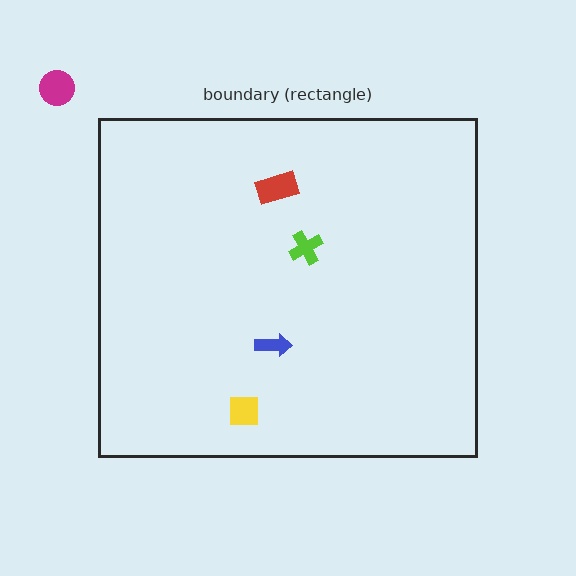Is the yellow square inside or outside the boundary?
Inside.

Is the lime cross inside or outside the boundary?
Inside.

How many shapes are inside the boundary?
4 inside, 1 outside.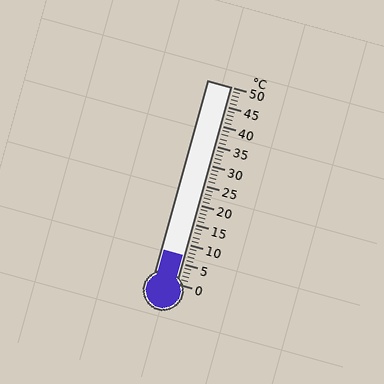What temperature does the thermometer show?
The thermometer shows approximately 7°C.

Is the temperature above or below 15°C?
The temperature is below 15°C.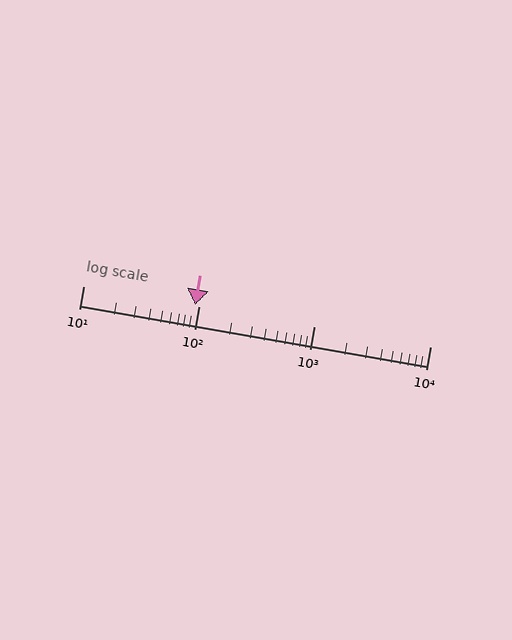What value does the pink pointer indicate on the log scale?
The pointer indicates approximately 92.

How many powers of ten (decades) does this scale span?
The scale spans 3 decades, from 10 to 10000.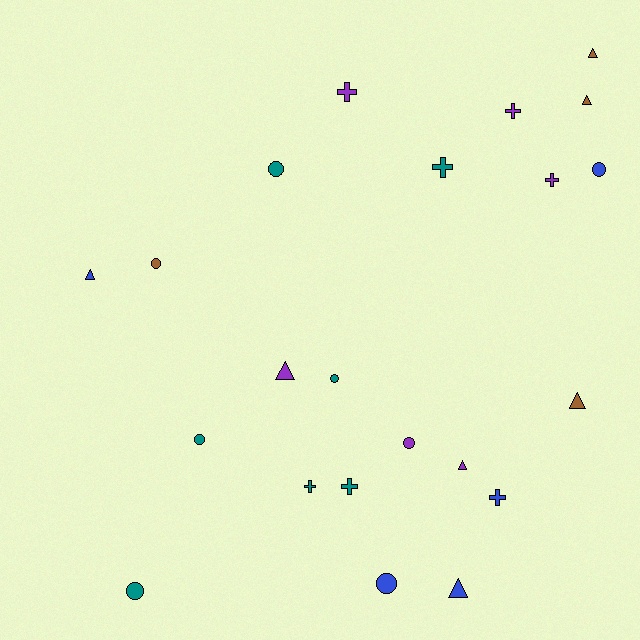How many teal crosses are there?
There are 3 teal crosses.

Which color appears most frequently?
Teal, with 7 objects.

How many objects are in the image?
There are 22 objects.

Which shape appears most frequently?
Circle, with 8 objects.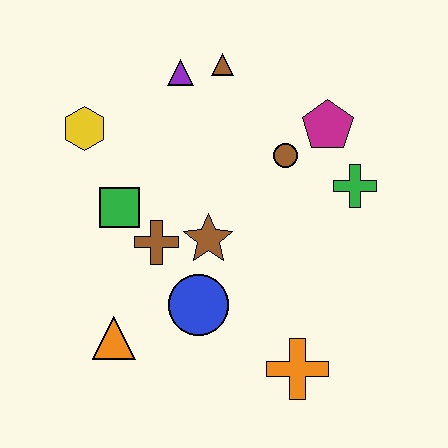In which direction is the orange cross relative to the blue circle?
The orange cross is to the right of the blue circle.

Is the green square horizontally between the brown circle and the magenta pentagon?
No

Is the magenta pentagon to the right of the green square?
Yes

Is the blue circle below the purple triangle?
Yes